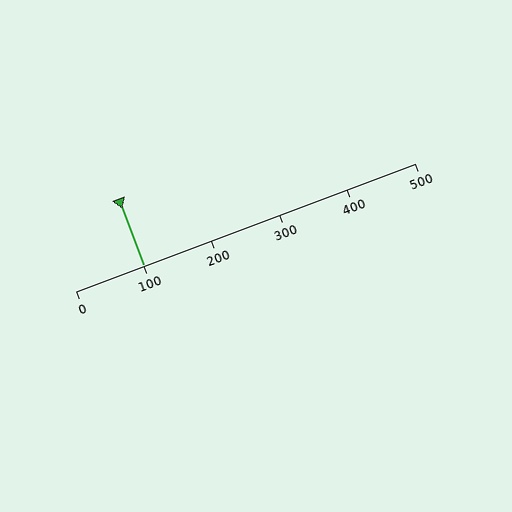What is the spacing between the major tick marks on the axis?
The major ticks are spaced 100 apart.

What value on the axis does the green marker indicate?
The marker indicates approximately 100.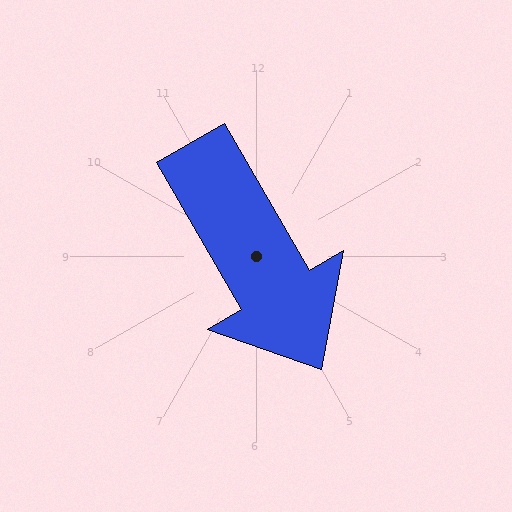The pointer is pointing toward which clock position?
Roughly 5 o'clock.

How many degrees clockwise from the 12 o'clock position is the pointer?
Approximately 150 degrees.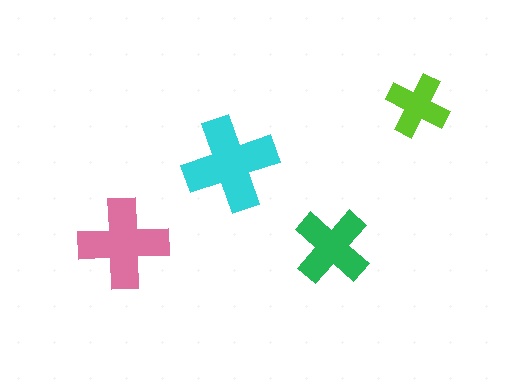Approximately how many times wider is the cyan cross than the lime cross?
About 1.5 times wider.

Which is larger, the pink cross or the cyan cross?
The cyan one.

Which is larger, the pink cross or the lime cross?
The pink one.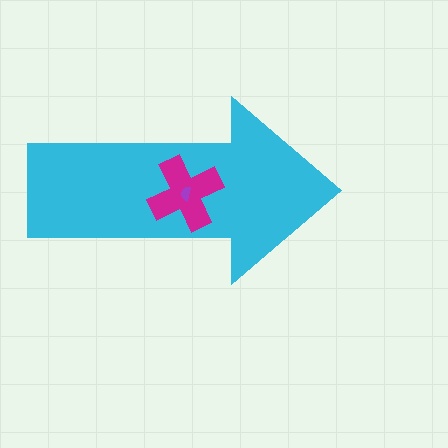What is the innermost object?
The purple semicircle.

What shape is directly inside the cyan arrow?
The magenta cross.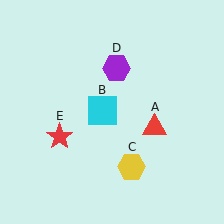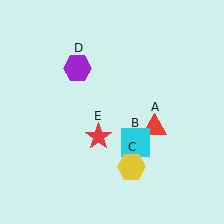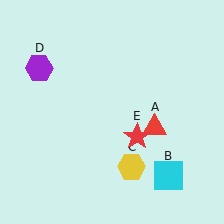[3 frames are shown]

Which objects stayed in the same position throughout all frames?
Red triangle (object A) and yellow hexagon (object C) remained stationary.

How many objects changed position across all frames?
3 objects changed position: cyan square (object B), purple hexagon (object D), red star (object E).